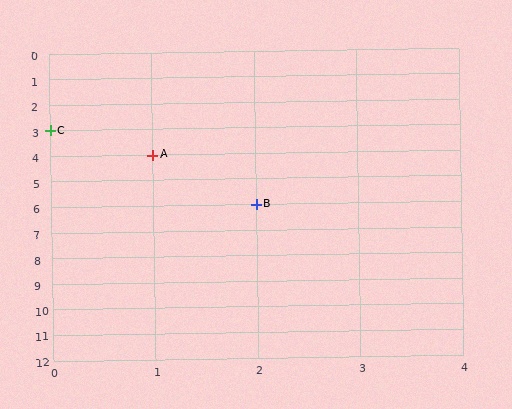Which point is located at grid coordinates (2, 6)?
Point B is at (2, 6).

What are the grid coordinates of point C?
Point C is at grid coordinates (0, 3).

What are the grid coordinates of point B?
Point B is at grid coordinates (2, 6).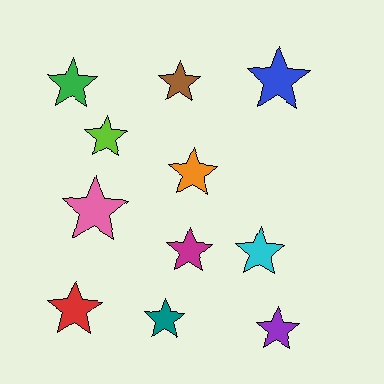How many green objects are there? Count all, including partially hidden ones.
There is 1 green object.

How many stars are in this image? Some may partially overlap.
There are 11 stars.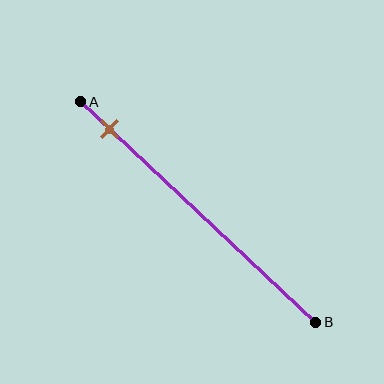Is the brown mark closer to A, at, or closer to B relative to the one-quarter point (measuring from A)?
The brown mark is closer to point A than the one-quarter point of segment AB.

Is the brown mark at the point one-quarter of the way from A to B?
No, the mark is at about 10% from A, not at the 25% one-quarter point.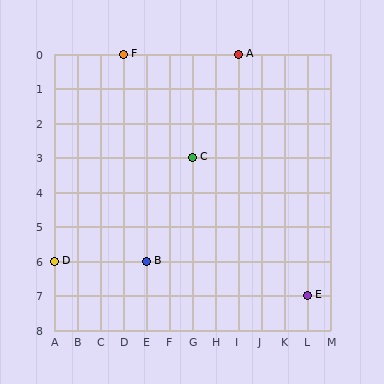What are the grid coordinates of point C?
Point C is at grid coordinates (G, 3).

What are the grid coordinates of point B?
Point B is at grid coordinates (E, 6).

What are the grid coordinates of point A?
Point A is at grid coordinates (I, 0).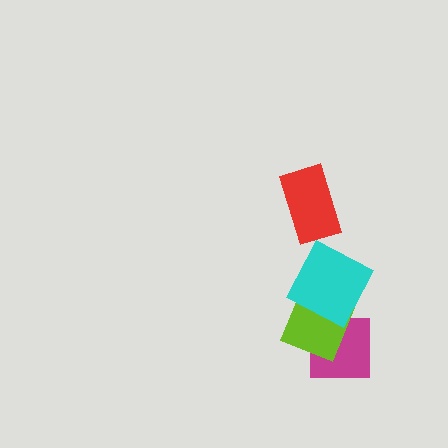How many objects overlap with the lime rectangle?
2 objects overlap with the lime rectangle.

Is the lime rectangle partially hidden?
Yes, it is partially covered by another shape.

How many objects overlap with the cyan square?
1 object overlaps with the cyan square.